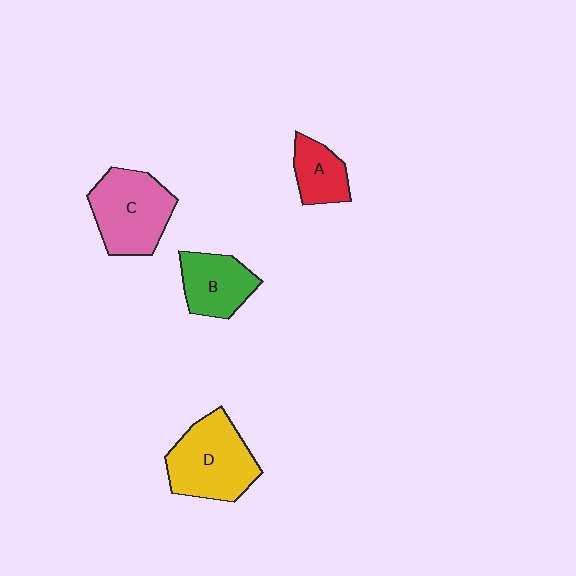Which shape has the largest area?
Shape D (yellow).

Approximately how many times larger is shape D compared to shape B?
Approximately 1.5 times.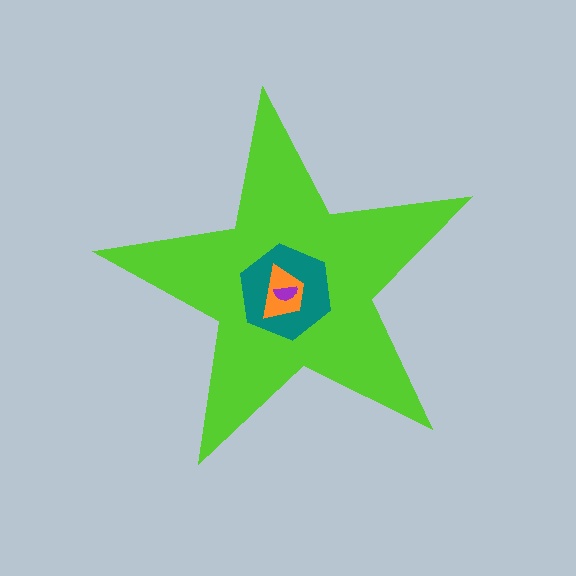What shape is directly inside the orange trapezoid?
The purple semicircle.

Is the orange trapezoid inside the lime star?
Yes.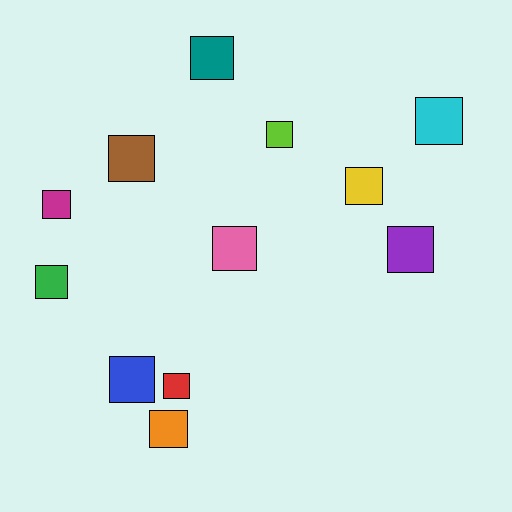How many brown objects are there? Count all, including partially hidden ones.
There is 1 brown object.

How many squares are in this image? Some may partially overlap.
There are 12 squares.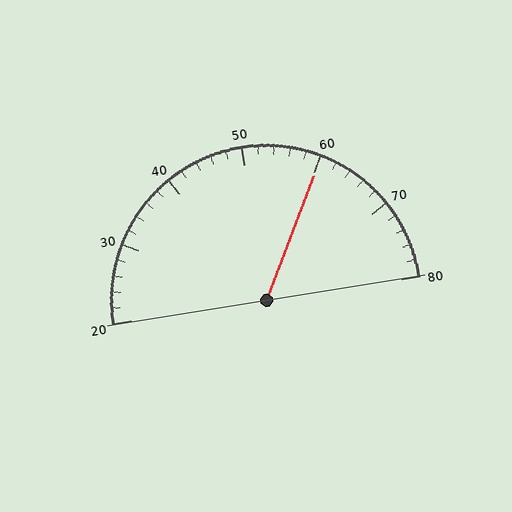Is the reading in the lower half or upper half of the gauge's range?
The reading is in the upper half of the range (20 to 80).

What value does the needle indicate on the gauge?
The needle indicates approximately 60.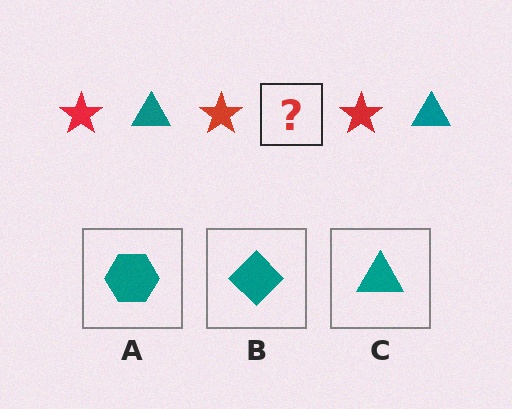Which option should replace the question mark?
Option C.